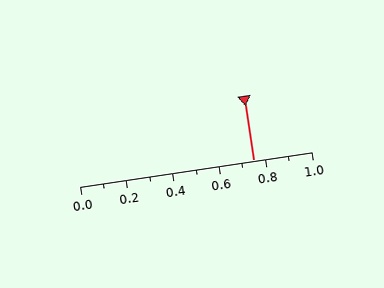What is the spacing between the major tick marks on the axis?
The major ticks are spaced 0.2 apart.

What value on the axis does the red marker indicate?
The marker indicates approximately 0.75.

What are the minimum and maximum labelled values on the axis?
The axis runs from 0.0 to 1.0.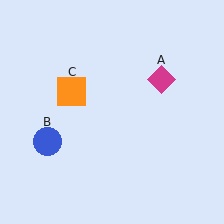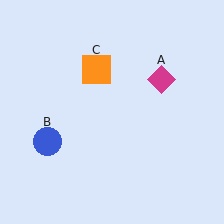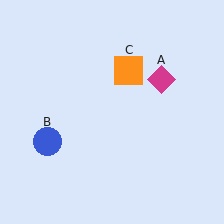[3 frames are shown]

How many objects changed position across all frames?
1 object changed position: orange square (object C).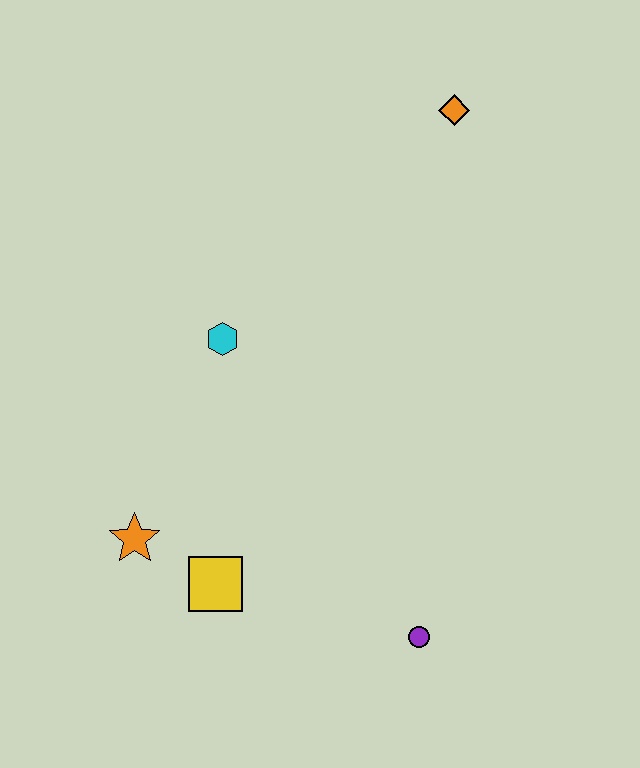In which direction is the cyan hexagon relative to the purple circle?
The cyan hexagon is above the purple circle.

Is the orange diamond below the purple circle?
No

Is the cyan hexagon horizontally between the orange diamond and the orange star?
Yes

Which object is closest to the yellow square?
The orange star is closest to the yellow square.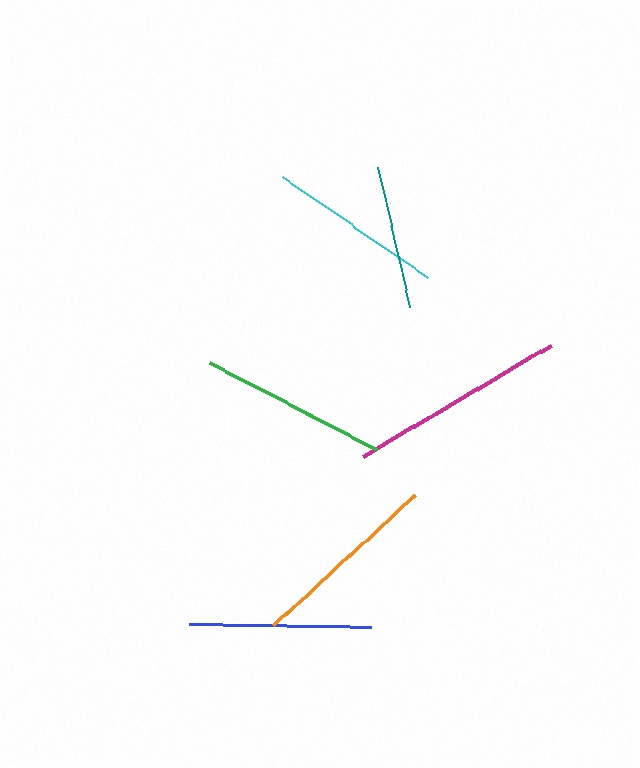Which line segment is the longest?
The magenta line is the longest at approximately 218 pixels.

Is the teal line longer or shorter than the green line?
The green line is longer than the teal line.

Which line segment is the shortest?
The teal line is the shortest at approximately 143 pixels.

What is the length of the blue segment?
The blue segment is approximately 182 pixels long.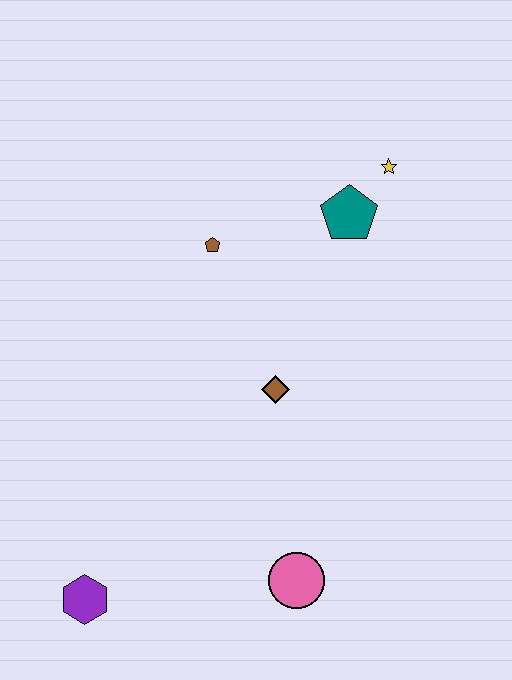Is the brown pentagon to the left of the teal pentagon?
Yes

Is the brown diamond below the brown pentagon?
Yes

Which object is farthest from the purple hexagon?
The yellow star is farthest from the purple hexagon.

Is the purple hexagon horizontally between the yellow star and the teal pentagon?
No